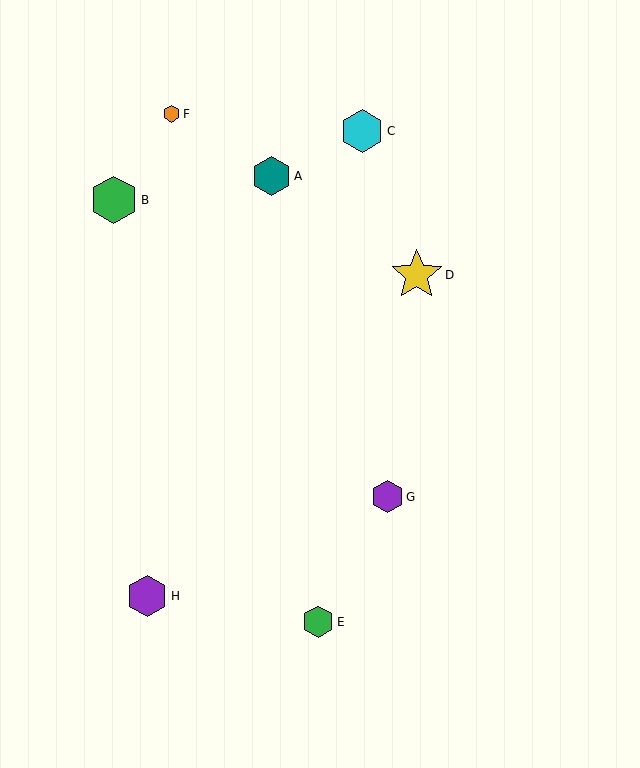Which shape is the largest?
The yellow star (labeled D) is the largest.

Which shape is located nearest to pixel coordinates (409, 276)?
The yellow star (labeled D) at (417, 275) is nearest to that location.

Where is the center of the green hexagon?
The center of the green hexagon is at (318, 622).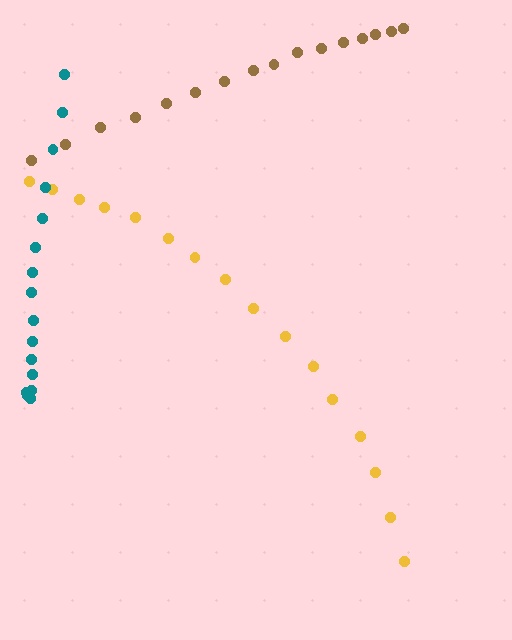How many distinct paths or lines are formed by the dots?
There are 3 distinct paths.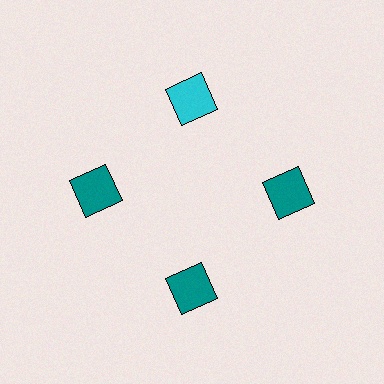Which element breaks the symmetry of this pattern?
The cyan square at roughly the 12 o'clock position breaks the symmetry. All other shapes are teal squares.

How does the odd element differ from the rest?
It has a different color: cyan instead of teal.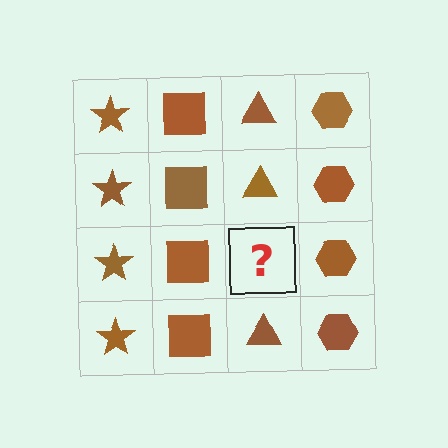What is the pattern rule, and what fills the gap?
The rule is that each column has a consistent shape. The gap should be filled with a brown triangle.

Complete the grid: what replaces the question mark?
The question mark should be replaced with a brown triangle.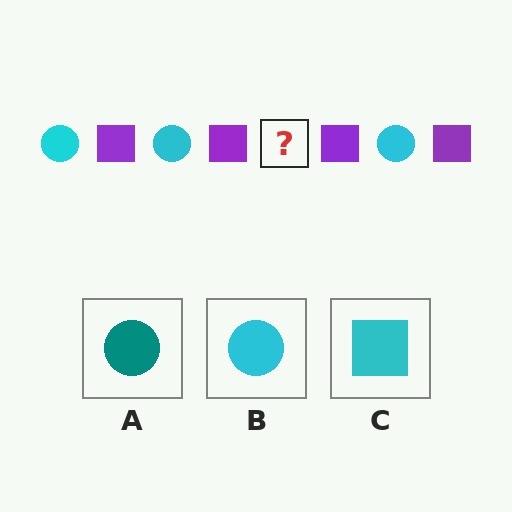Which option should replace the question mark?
Option B.